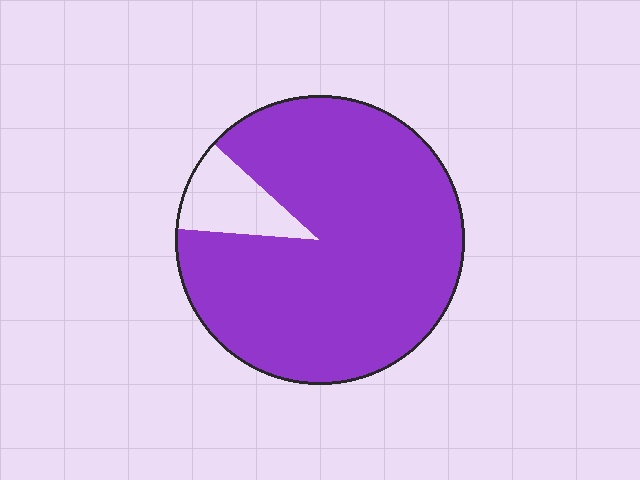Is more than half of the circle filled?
Yes.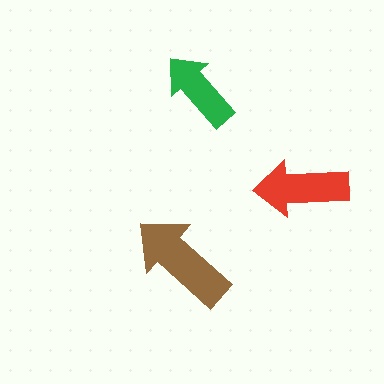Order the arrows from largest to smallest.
the brown one, the red one, the green one.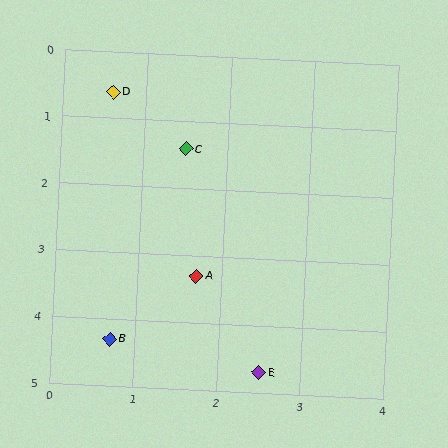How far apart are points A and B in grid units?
Points A and B are about 1.4 grid units apart.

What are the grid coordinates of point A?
Point A is at approximately (1.7, 3.3).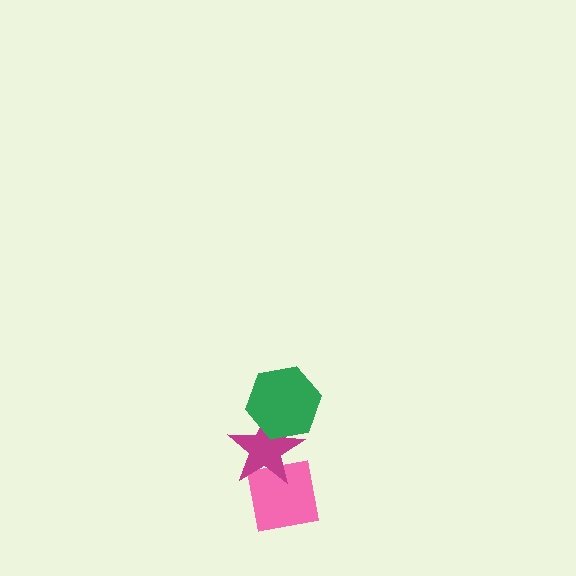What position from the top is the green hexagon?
The green hexagon is 1st from the top.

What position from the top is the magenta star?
The magenta star is 2nd from the top.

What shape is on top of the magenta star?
The green hexagon is on top of the magenta star.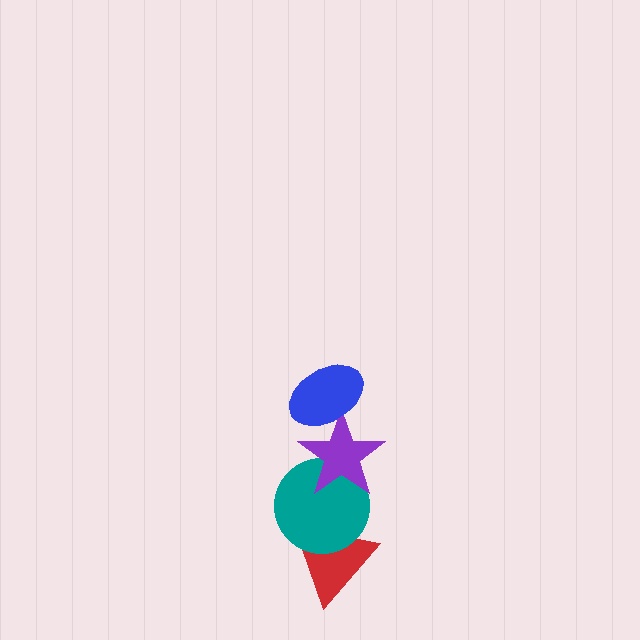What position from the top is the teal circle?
The teal circle is 3rd from the top.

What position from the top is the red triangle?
The red triangle is 4th from the top.